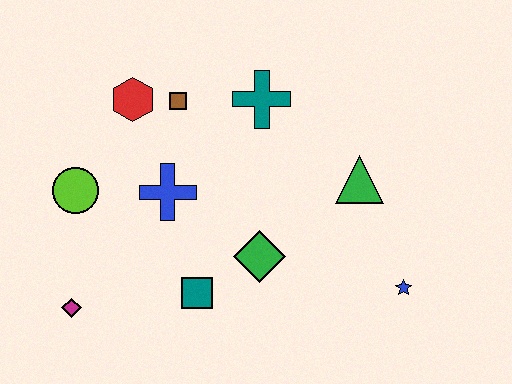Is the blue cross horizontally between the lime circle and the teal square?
Yes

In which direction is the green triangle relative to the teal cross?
The green triangle is to the right of the teal cross.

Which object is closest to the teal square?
The green diamond is closest to the teal square.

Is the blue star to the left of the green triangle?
No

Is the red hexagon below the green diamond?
No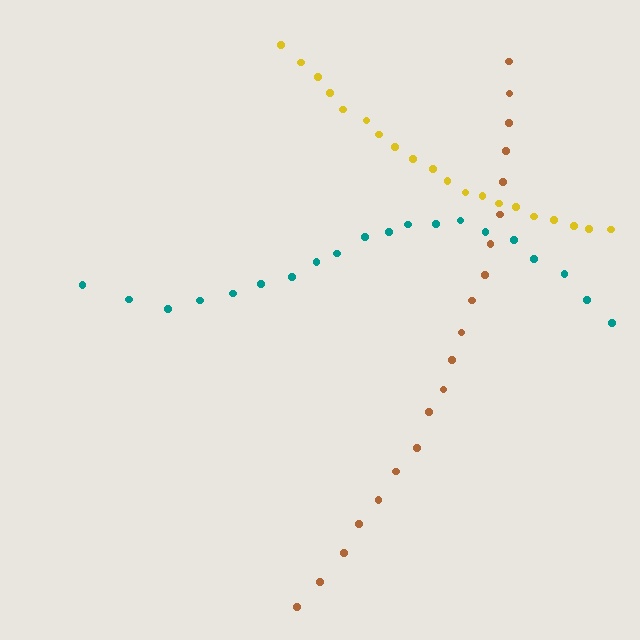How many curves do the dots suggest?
There are 3 distinct paths.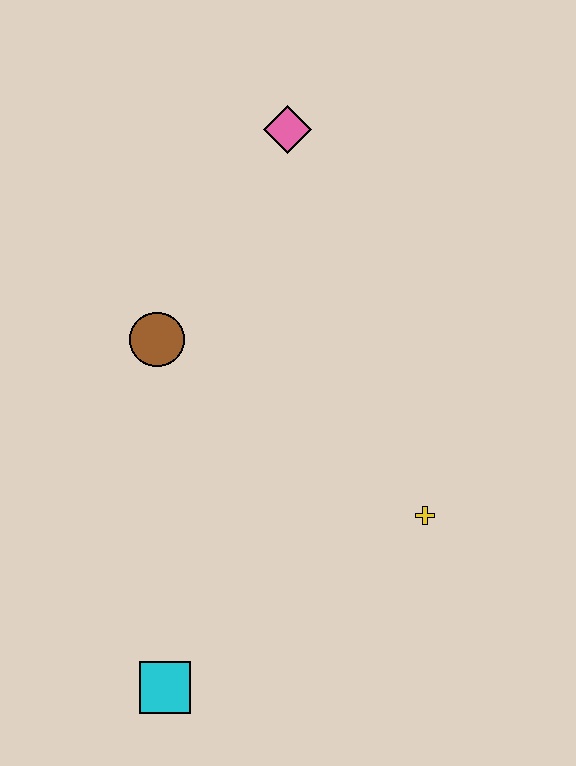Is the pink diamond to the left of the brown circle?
No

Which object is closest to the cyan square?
The yellow cross is closest to the cyan square.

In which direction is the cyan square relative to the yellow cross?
The cyan square is to the left of the yellow cross.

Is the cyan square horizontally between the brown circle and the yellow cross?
Yes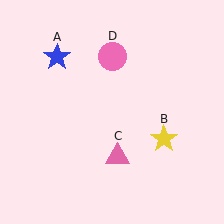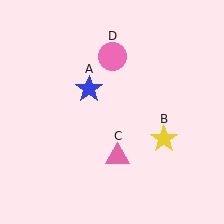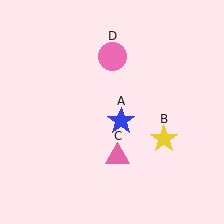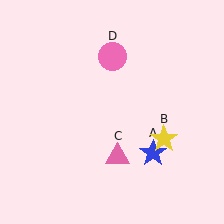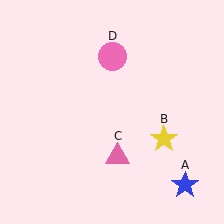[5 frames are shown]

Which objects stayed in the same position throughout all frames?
Yellow star (object B) and pink triangle (object C) and pink circle (object D) remained stationary.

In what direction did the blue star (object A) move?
The blue star (object A) moved down and to the right.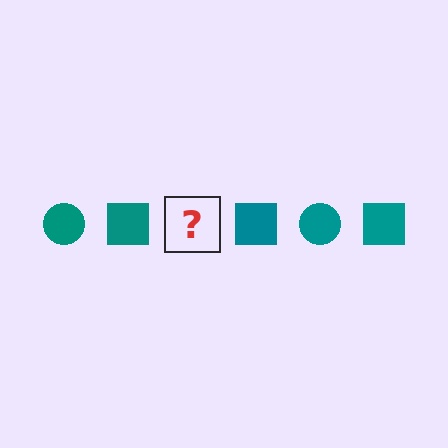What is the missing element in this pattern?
The missing element is a teal circle.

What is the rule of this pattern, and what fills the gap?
The rule is that the pattern cycles through circle, square shapes in teal. The gap should be filled with a teal circle.